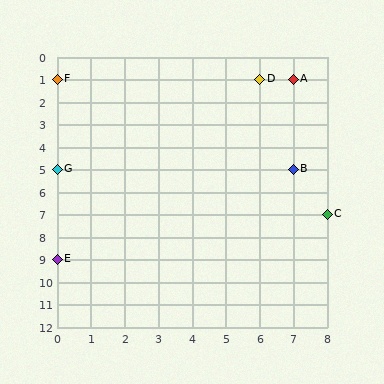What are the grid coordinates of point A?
Point A is at grid coordinates (7, 1).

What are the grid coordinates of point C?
Point C is at grid coordinates (8, 7).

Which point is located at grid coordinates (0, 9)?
Point E is at (0, 9).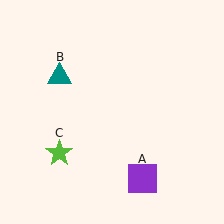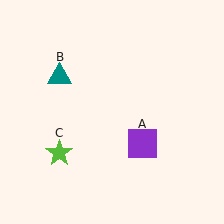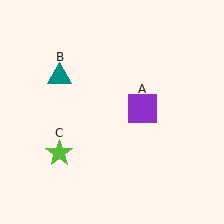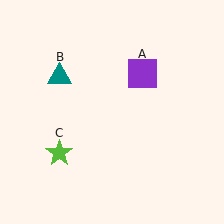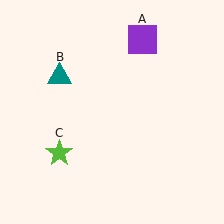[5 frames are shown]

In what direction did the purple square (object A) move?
The purple square (object A) moved up.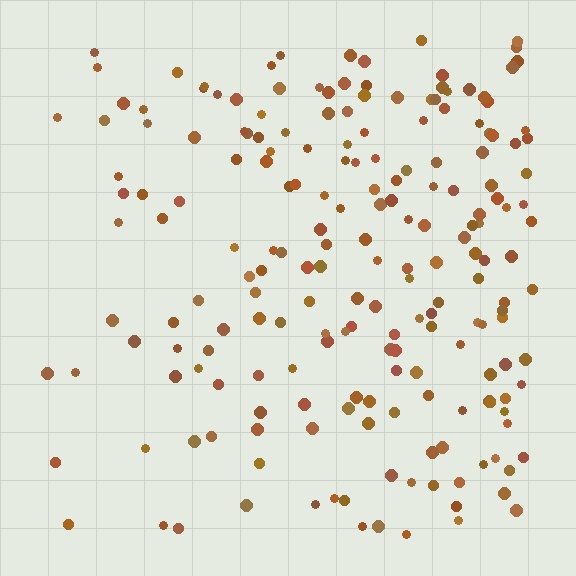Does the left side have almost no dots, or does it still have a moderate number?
Still a moderate number, just noticeably fewer than the right.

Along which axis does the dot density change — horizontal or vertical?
Horizontal.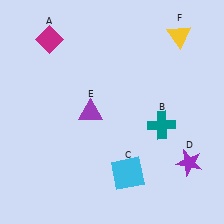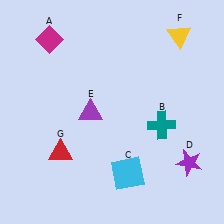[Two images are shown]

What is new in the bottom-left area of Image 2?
A red triangle (G) was added in the bottom-left area of Image 2.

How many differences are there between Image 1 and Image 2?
There is 1 difference between the two images.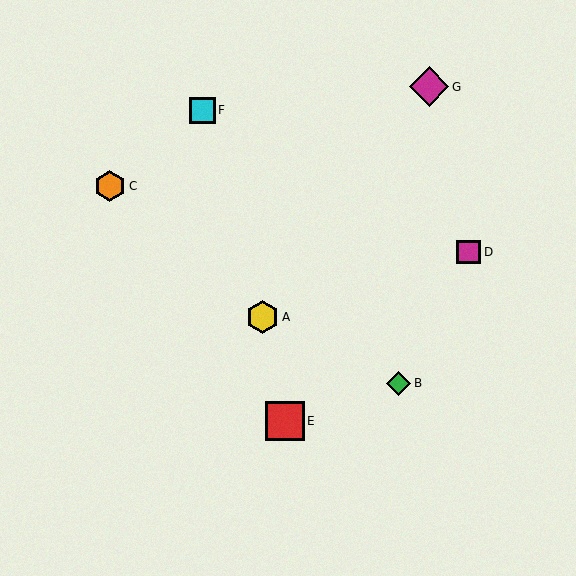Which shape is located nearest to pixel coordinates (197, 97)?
The cyan square (labeled F) at (202, 110) is nearest to that location.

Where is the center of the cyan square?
The center of the cyan square is at (202, 110).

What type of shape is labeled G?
Shape G is a magenta diamond.